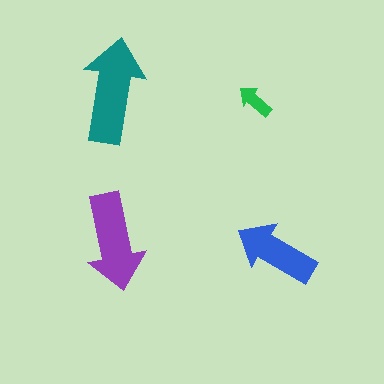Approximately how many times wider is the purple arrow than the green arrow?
About 2.5 times wider.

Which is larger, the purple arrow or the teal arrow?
The teal one.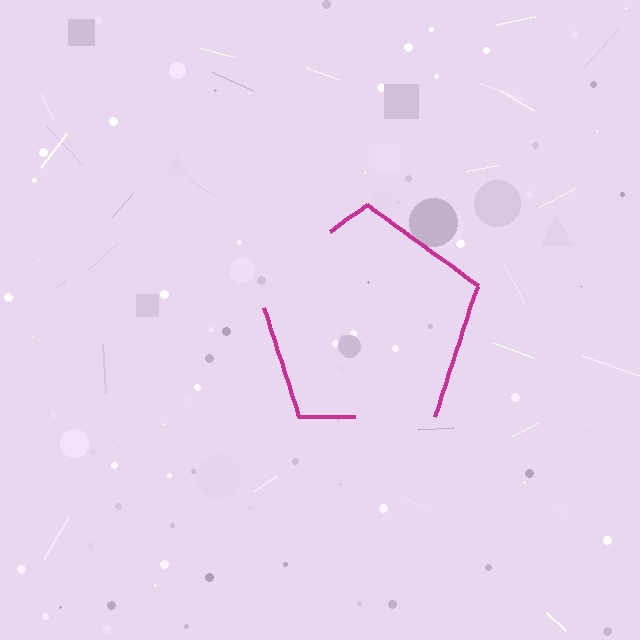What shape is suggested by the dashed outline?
The dashed outline suggests a pentagon.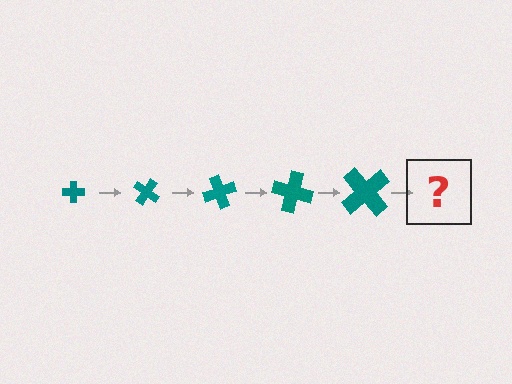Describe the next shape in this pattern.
It should be a cross, larger than the previous one and rotated 175 degrees from the start.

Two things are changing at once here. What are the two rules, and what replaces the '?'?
The two rules are that the cross grows larger each step and it rotates 35 degrees each step. The '?' should be a cross, larger than the previous one and rotated 175 degrees from the start.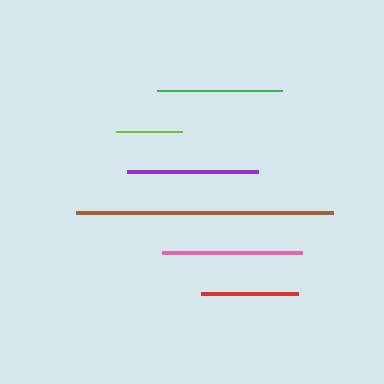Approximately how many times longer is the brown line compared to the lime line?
The brown line is approximately 3.9 times the length of the lime line.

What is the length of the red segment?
The red segment is approximately 97 pixels long.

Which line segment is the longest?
The brown line is the longest at approximately 257 pixels.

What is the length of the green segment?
The green segment is approximately 125 pixels long.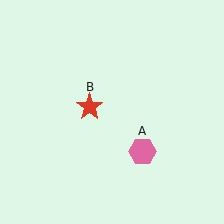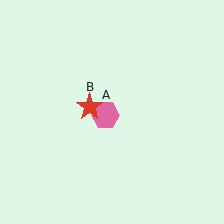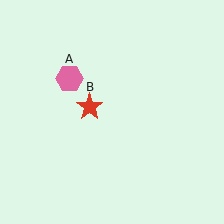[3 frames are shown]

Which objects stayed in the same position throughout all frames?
Red star (object B) remained stationary.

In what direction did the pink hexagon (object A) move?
The pink hexagon (object A) moved up and to the left.